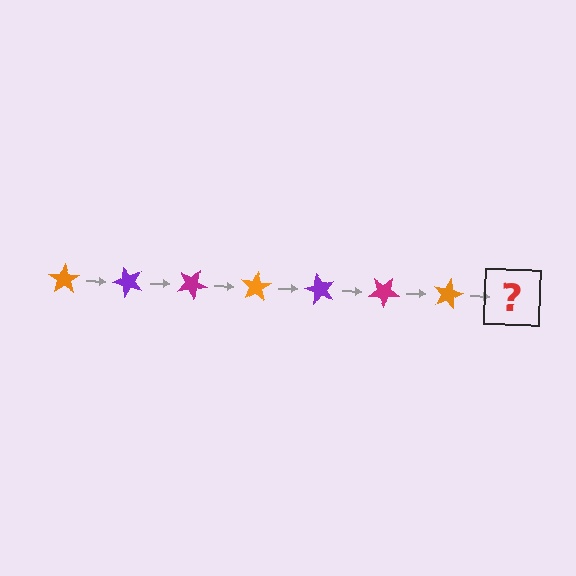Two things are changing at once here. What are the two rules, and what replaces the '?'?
The two rules are that it rotates 50 degrees each step and the color cycles through orange, purple, and magenta. The '?' should be a purple star, rotated 350 degrees from the start.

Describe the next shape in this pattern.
It should be a purple star, rotated 350 degrees from the start.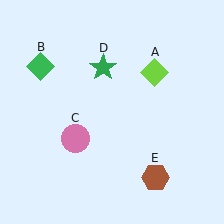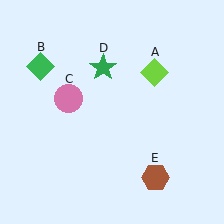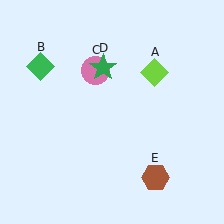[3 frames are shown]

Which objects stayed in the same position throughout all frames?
Lime diamond (object A) and green diamond (object B) and green star (object D) and brown hexagon (object E) remained stationary.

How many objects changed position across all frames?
1 object changed position: pink circle (object C).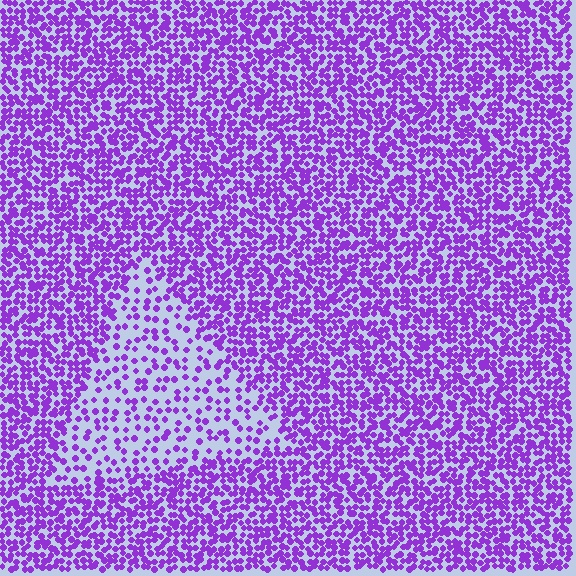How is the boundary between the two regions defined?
The boundary is defined by a change in element density (approximately 2.3x ratio). All elements are the same color, size, and shape.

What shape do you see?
I see a triangle.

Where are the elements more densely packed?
The elements are more densely packed outside the triangle boundary.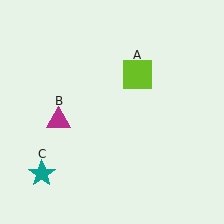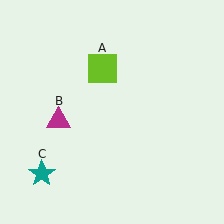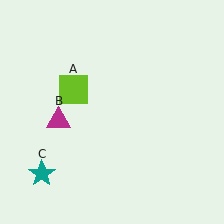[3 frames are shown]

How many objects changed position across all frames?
1 object changed position: lime square (object A).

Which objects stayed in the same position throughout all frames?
Magenta triangle (object B) and teal star (object C) remained stationary.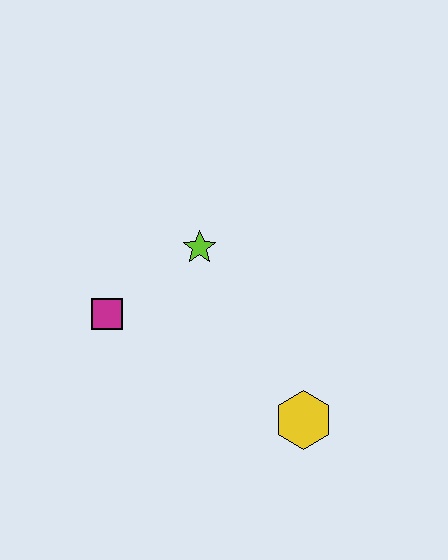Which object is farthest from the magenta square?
The yellow hexagon is farthest from the magenta square.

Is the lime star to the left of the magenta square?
No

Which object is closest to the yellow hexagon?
The lime star is closest to the yellow hexagon.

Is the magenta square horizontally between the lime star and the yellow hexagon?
No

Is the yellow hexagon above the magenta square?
No